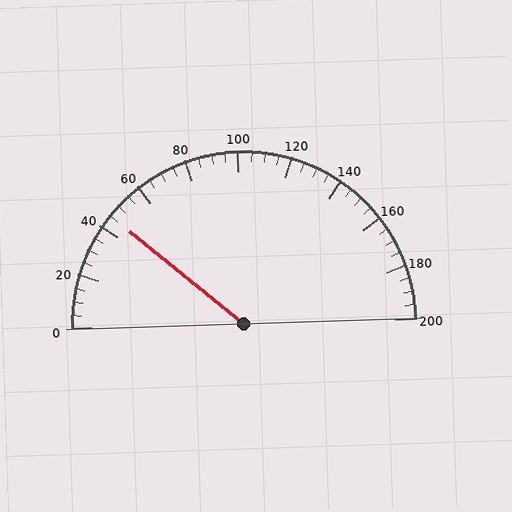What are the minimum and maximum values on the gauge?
The gauge ranges from 0 to 200.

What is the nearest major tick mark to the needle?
The nearest major tick mark is 40.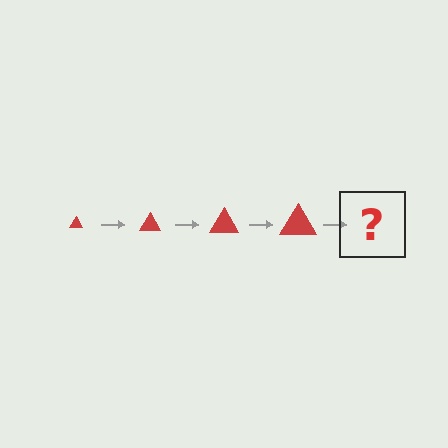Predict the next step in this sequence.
The next step is a red triangle, larger than the previous one.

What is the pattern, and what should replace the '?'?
The pattern is that the triangle gets progressively larger each step. The '?' should be a red triangle, larger than the previous one.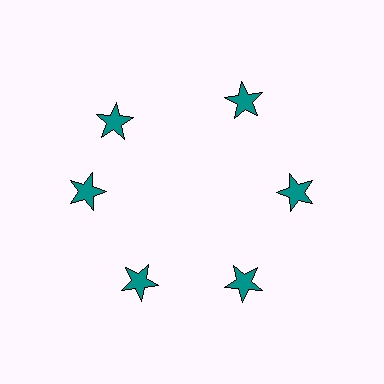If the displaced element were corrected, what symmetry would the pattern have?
It would have 6-fold rotational symmetry — the pattern would map onto itself every 60 degrees.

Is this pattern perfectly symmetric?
No. The 6 teal stars are arranged in a ring, but one element near the 11 o'clock position is rotated out of alignment along the ring, breaking the 6-fold rotational symmetry.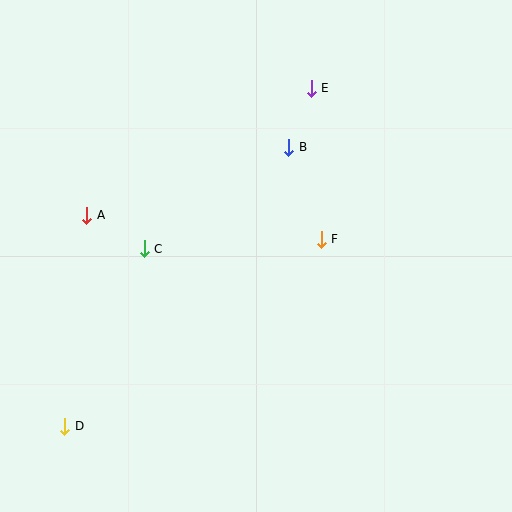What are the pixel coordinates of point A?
Point A is at (87, 215).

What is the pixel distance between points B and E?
The distance between B and E is 63 pixels.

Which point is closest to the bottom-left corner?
Point D is closest to the bottom-left corner.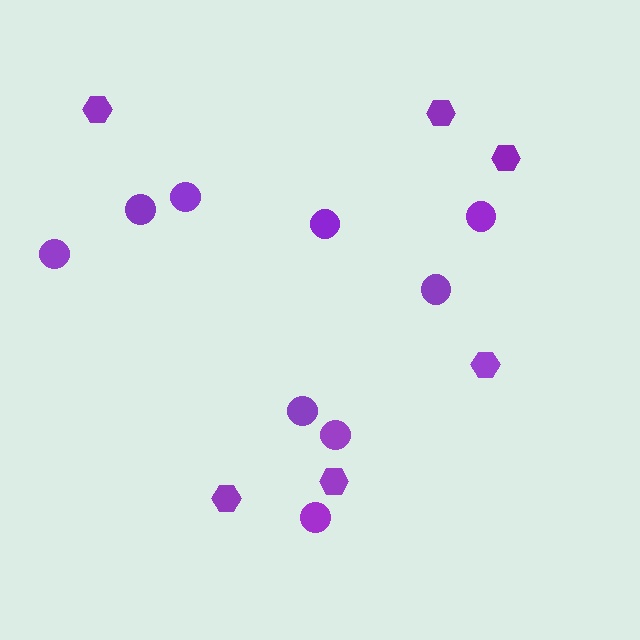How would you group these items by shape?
There are 2 groups: one group of hexagons (6) and one group of circles (9).